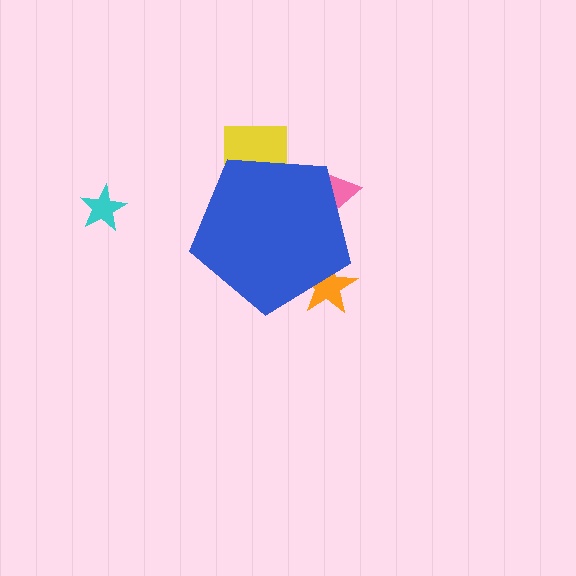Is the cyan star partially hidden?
No, the cyan star is fully visible.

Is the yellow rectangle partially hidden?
Yes, the yellow rectangle is partially hidden behind the blue pentagon.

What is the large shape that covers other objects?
A blue pentagon.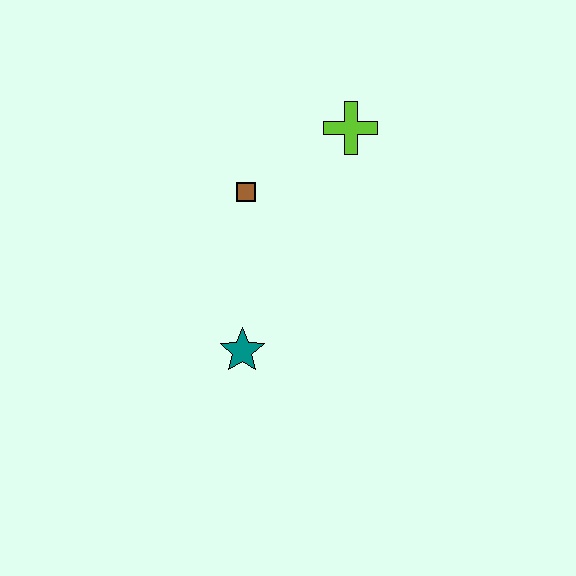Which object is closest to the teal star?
The brown square is closest to the teal star.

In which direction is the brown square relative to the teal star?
The brown square is above the teal star.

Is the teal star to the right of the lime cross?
No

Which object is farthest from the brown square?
The teal star is farthest from the brown square.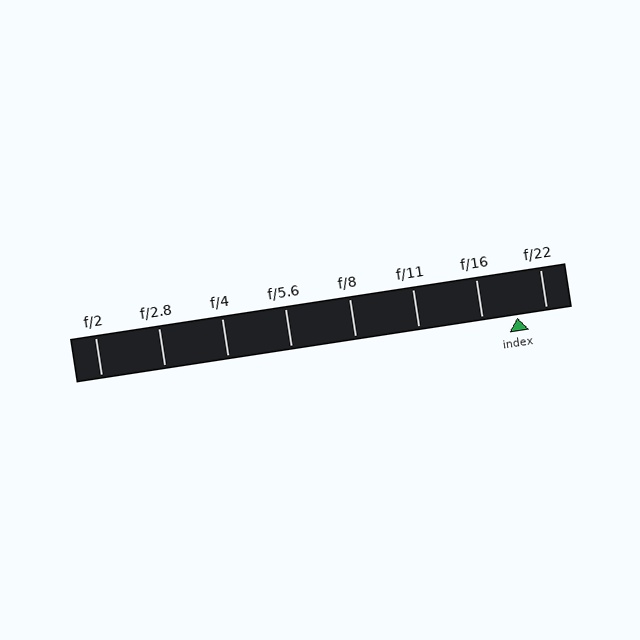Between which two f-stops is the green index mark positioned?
The index mark is between f/16 and f/22.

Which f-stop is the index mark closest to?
The index mark is closest to f/22.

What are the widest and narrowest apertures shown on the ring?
The widest aperture shown is f/2 and the narrowest is f/22.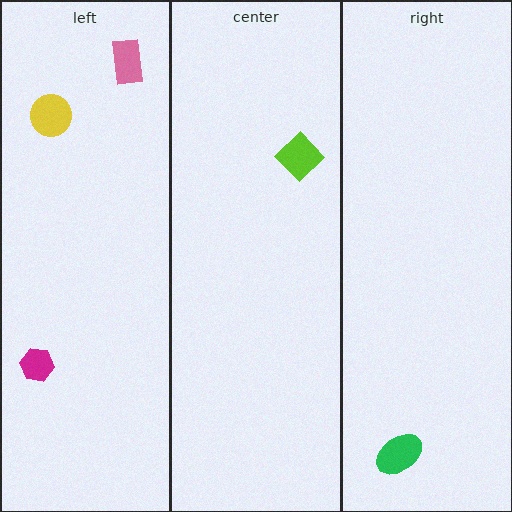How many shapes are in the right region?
1.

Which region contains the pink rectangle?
The left region.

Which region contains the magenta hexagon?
The left region.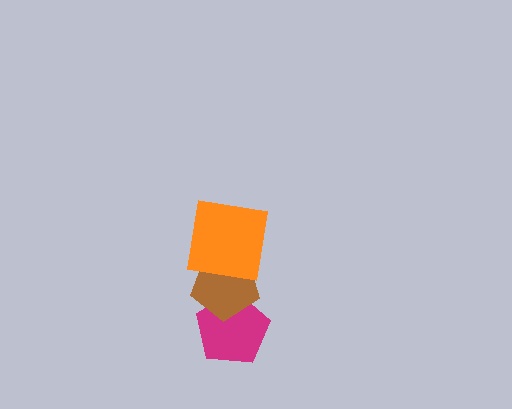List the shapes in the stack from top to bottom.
From top to bottom: the orange square, the brown pentagon, the magenta pentagon.